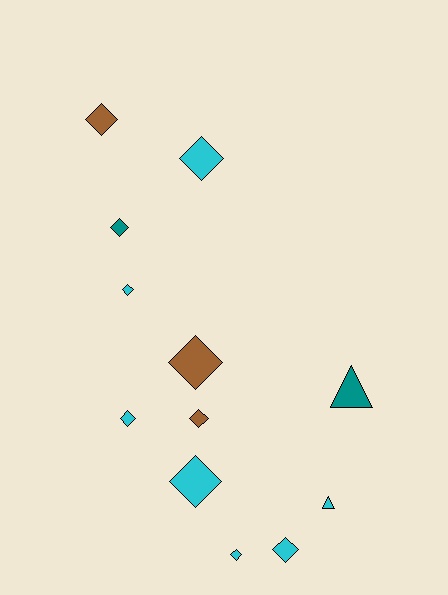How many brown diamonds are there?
There are 3 brown diamonds.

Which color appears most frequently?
Cyan, with 7 objects.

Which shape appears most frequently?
Diamond, with 10 objects.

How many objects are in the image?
There are 12 objects.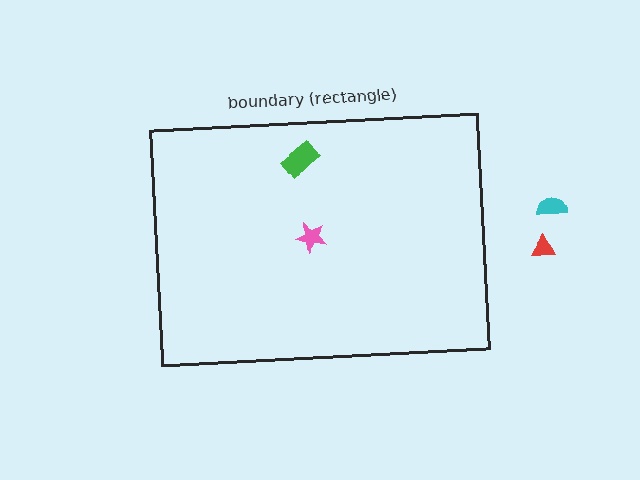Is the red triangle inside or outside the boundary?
Outside.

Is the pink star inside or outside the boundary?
Inside.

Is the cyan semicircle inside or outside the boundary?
Outside.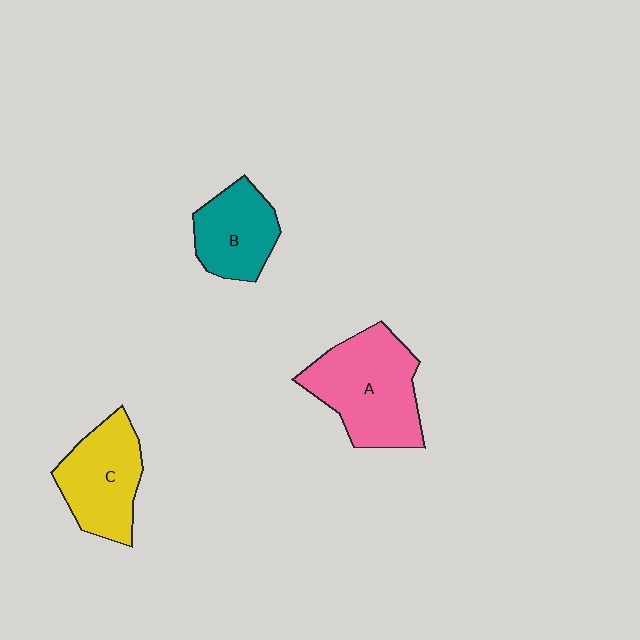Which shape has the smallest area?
Shape B (teal).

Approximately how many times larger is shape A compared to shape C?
Approximately 1.3 times.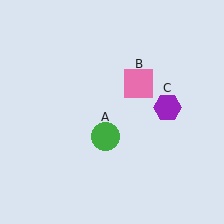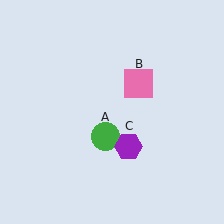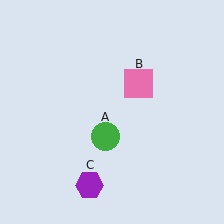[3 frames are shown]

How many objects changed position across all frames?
1 object changed position: purple hexagon (object C).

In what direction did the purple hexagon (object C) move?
The purple hexagon (object C) moved down and to the left.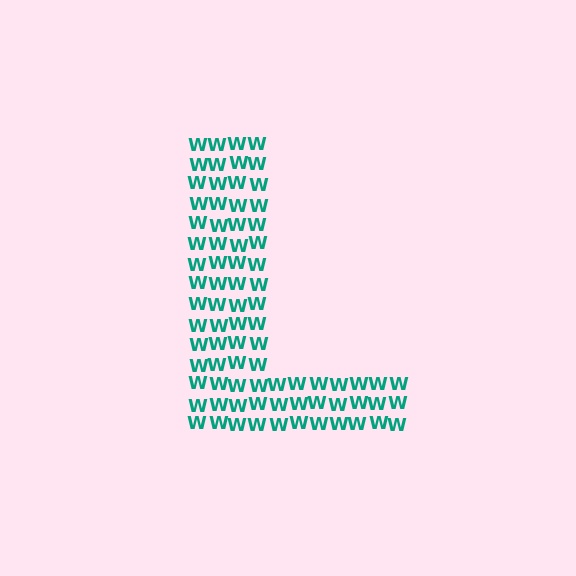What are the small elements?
The small elements are letter W's.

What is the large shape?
The large shape is the letter L.